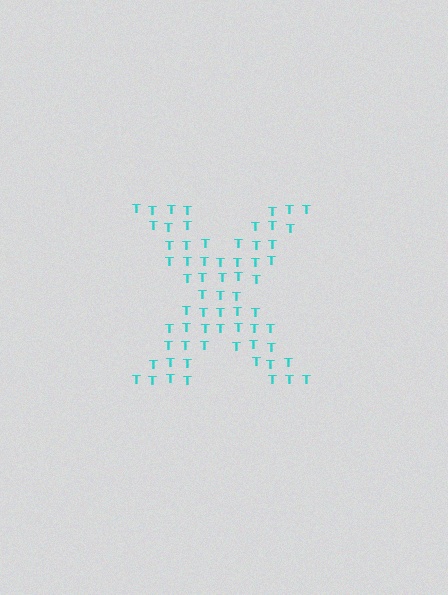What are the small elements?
The small elements are letter T's.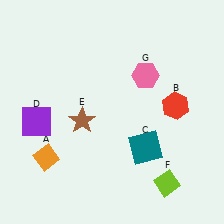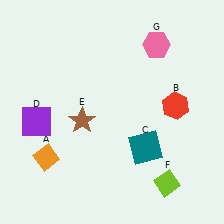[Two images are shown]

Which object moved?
The pink hexagon (G) moved up.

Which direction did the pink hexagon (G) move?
The pink hexagon (G) moved up.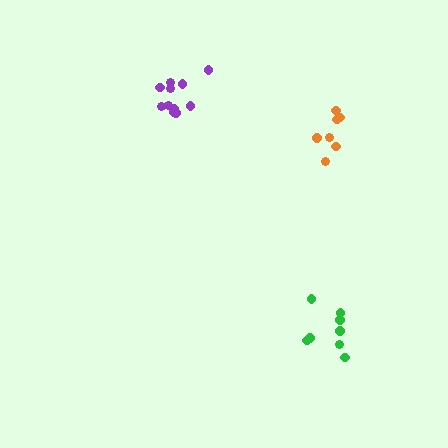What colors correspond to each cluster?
The clusters are colored: green, orange, purple.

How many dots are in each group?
Group 1: 9 dots, Group 2: 7 dots, Group 3: 11 dots (27 total).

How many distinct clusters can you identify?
There are 3 distinct clusters.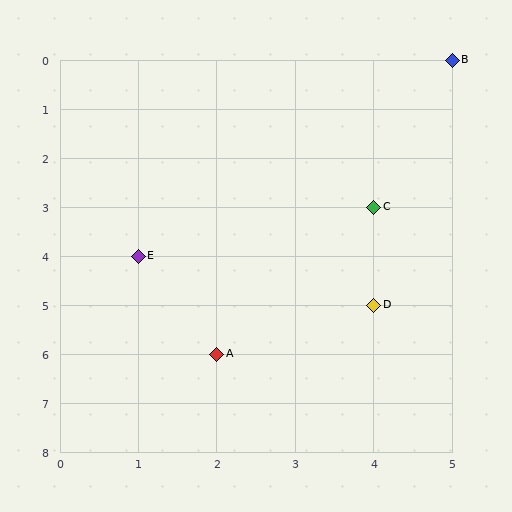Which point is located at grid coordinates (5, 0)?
Point B is at (5, 0).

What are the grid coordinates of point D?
Point D is at grid coordinates (4, 5).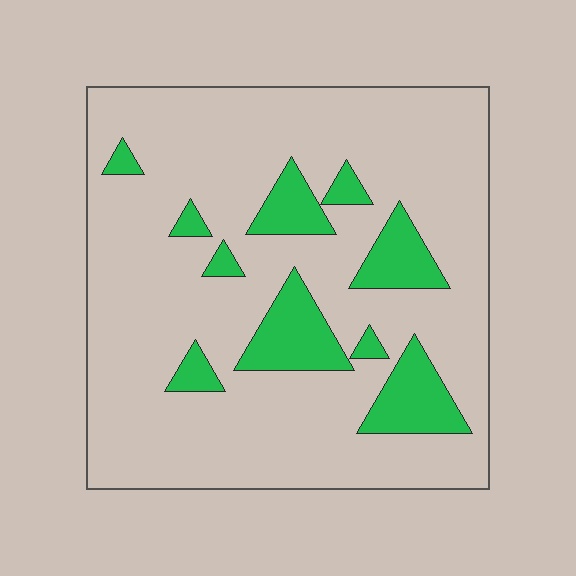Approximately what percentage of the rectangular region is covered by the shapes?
Approximately 15%.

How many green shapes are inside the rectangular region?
10.